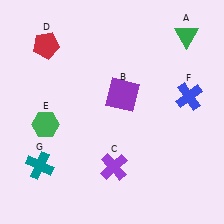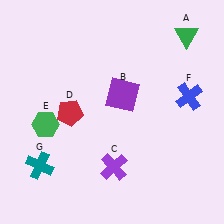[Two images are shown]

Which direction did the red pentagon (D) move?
The red pentagon (D) moved down.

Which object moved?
The red pentagon (D) moved down.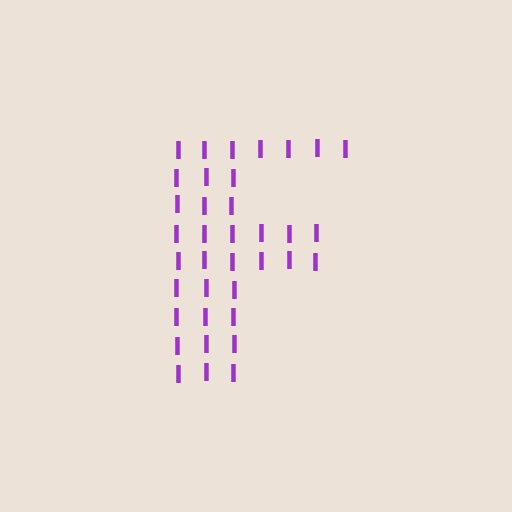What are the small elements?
The small elements are letter I's.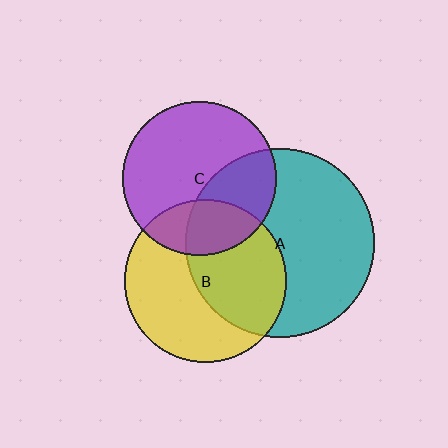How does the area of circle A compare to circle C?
Approximately 1.5 times.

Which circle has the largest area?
Circle A (teal).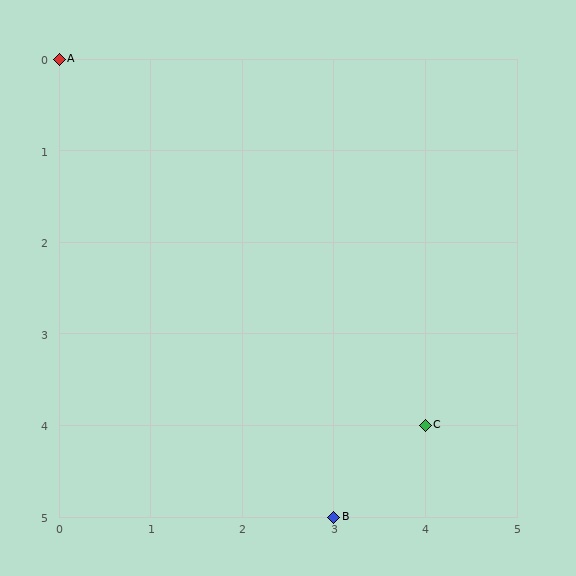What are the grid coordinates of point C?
Point C is at grid coordinates (4, 4).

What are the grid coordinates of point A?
Point A is at grid coordinates (0, 0).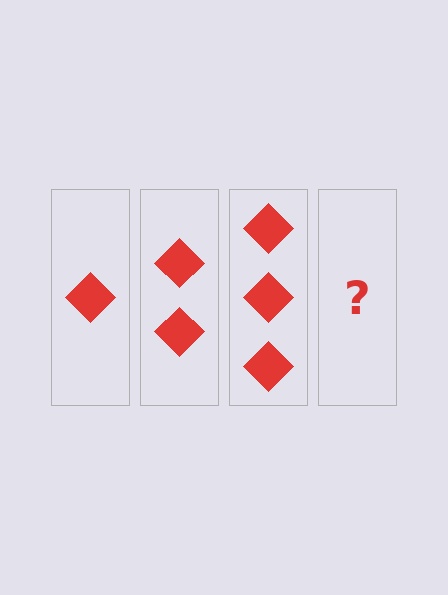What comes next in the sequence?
The next element should be 4 diamonds.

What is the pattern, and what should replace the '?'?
The pattern is that each step adds one more diamond. The '?' should be 4 diamonds.